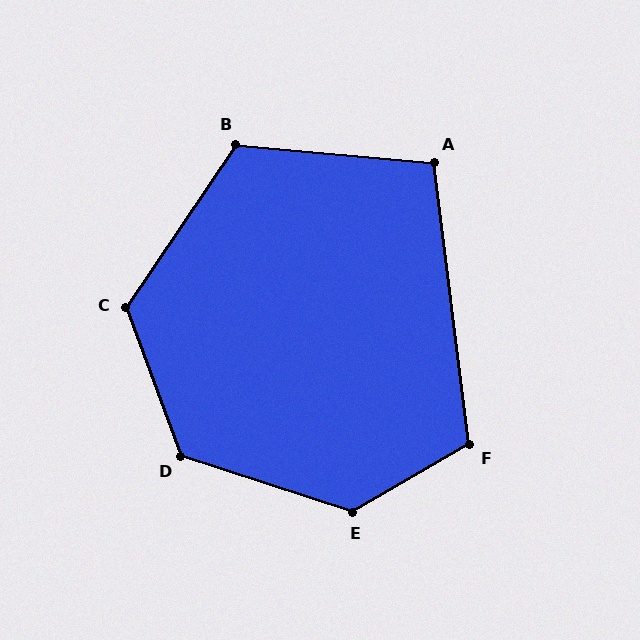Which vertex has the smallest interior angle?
A, at approximately 102 degrees.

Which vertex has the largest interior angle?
E, at approximately 132 degrees.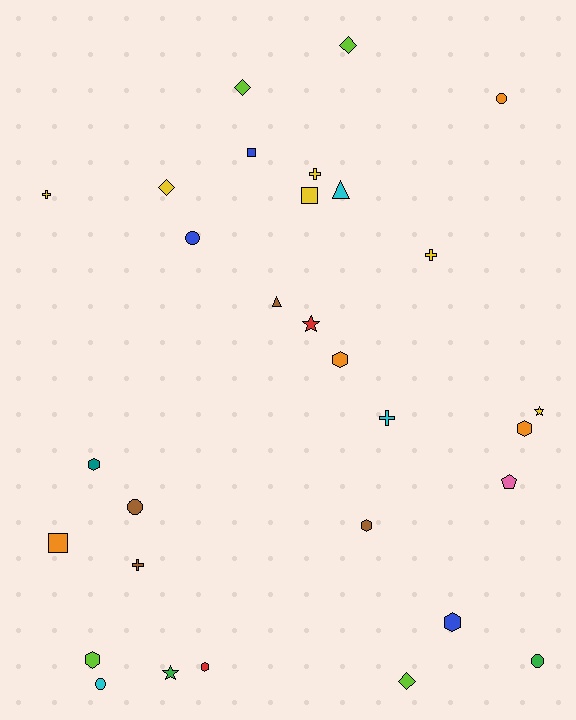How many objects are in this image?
There are 30 objects.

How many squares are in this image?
There are 3 squares.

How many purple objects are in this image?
There are no purple objects.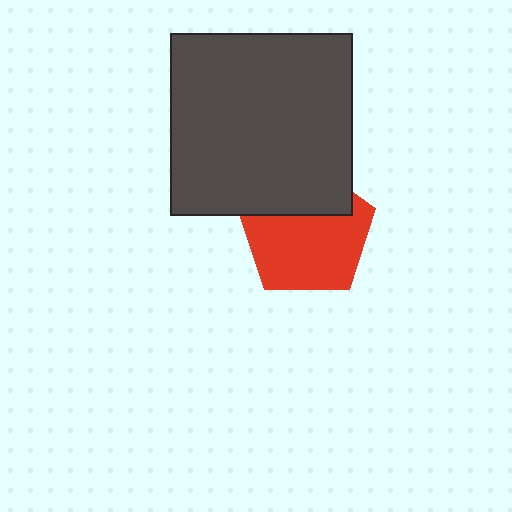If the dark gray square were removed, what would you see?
You would see the complete red pentagon.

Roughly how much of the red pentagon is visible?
Most of it is visible (roughly 67%).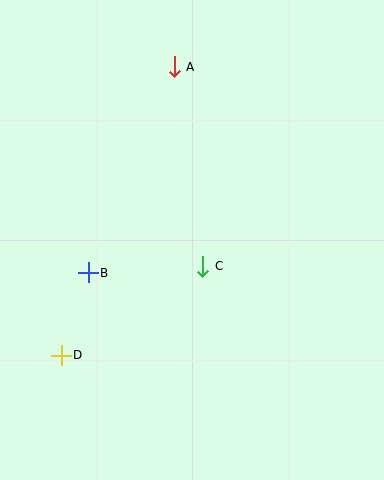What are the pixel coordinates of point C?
Point C is at (203, 266).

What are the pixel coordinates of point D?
Point D is at (61, 355).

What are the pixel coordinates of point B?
Point B is at (88, 273).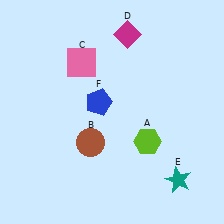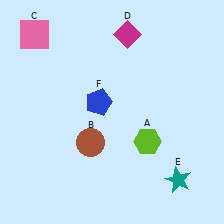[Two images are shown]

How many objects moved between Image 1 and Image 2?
1 object moved between the two images.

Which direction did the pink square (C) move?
The pink square (C) moved left.